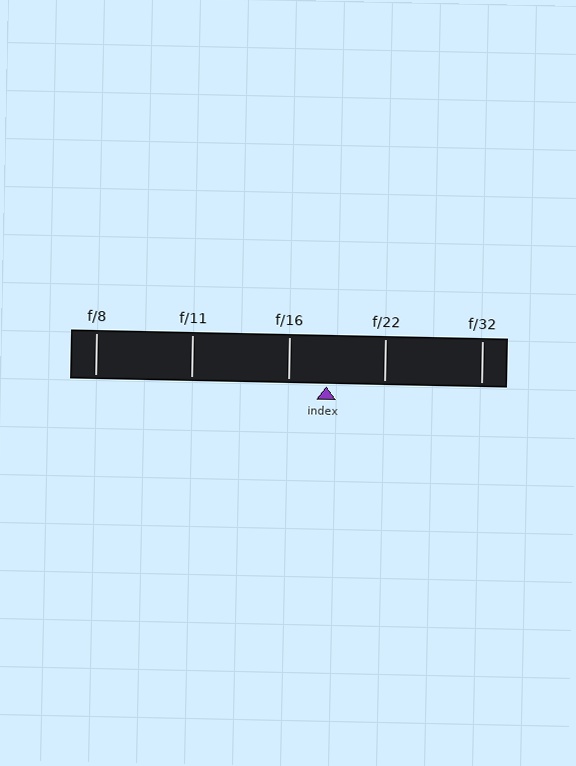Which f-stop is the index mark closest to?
The index mark is closest to f/16.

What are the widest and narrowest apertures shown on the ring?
The widest aperture shown is f/8 and the narrowest is f/32.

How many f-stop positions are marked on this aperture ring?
There are 5 f-stop positions marked.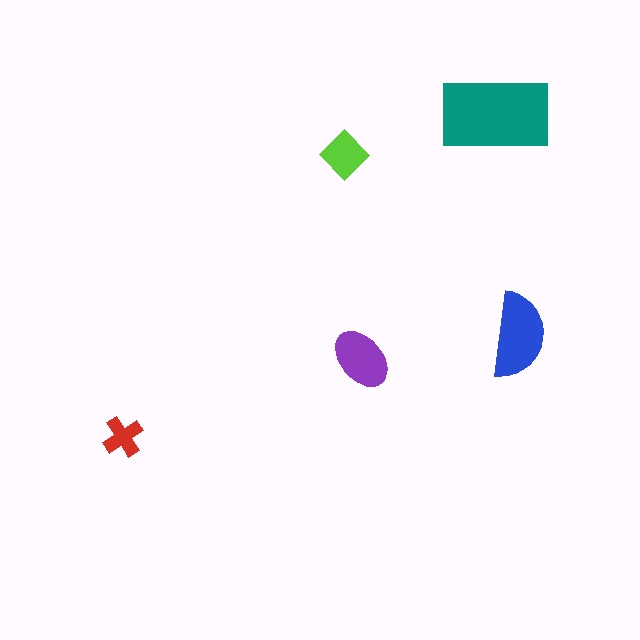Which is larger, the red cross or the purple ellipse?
The purple ellipse.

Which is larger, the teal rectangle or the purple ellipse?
The teal rectangle.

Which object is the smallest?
The red cross.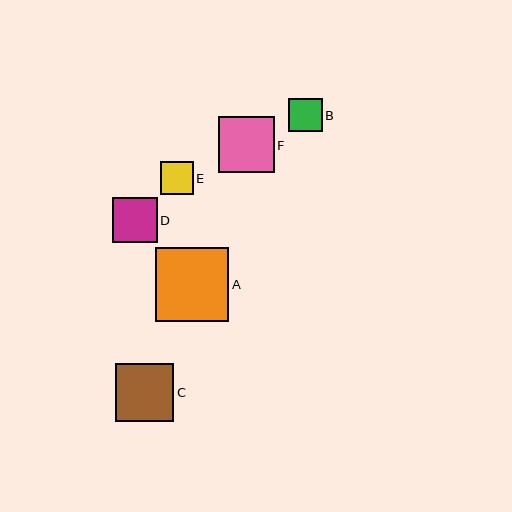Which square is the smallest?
Square E is the smallest with a size of approximately 33 pixels.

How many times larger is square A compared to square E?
Square A is approximately 2.2 times the size of square E.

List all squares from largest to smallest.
From largest to smallest: A, C, F, D, B, E.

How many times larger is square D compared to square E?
Square D is approximately 1.4 times the size of square E.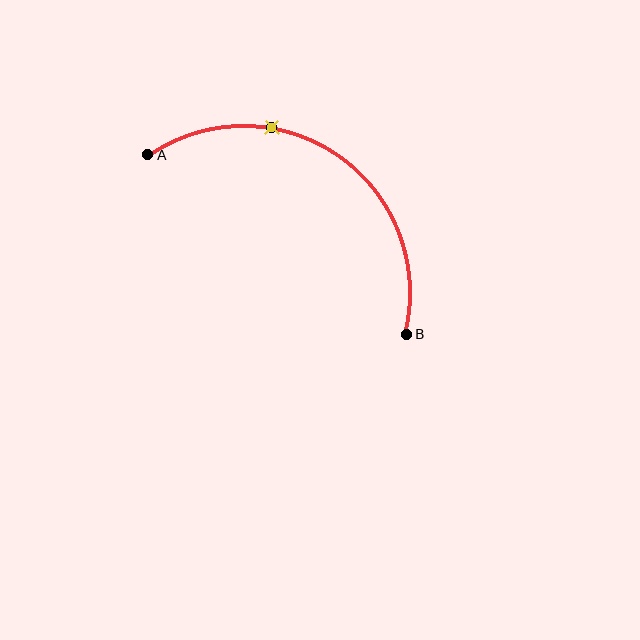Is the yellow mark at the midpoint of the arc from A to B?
No. The yellow mark lies on the arc but is closer to endpoint A. The arc midpoint would be at the point on the curve equidistant along the arc from both A and B.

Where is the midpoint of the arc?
The arc midpoint is the point on the curve farthest from the straight line joining A and B. It sits above and to the right of that line.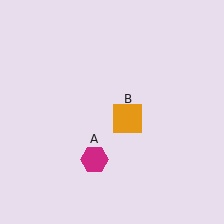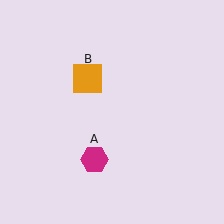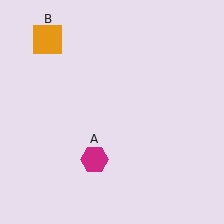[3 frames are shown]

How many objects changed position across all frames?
1 object changed position: orange square (object B).